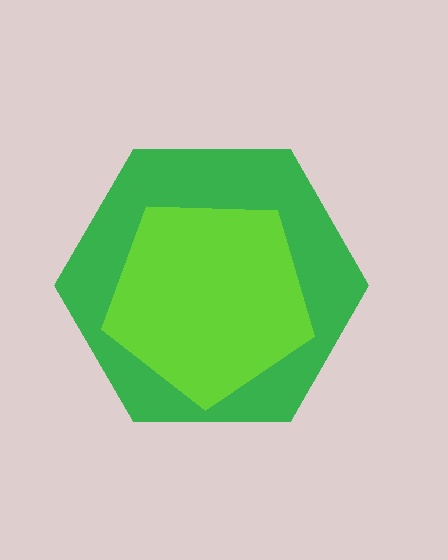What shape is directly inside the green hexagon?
The lime pentagon.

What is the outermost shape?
The green hexagon.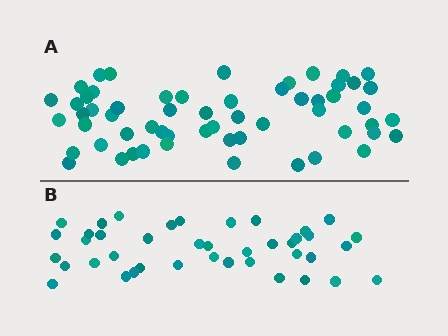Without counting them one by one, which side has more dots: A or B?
Region A (the top region) has more dots.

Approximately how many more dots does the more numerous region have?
Region A has approximately 15 more dots than region B.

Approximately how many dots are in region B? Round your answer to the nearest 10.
About 40 dots. (The exact count is 41, which rounds to 40.)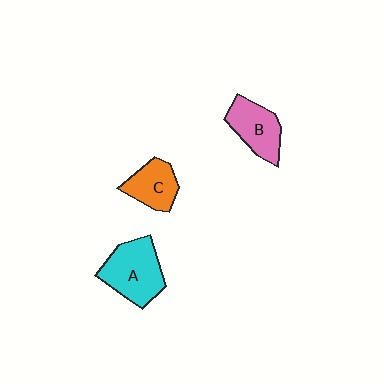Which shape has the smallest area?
Shape C (orange).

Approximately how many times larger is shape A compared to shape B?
Approximately 1.3 times.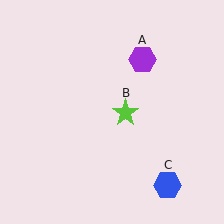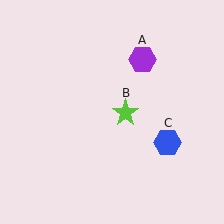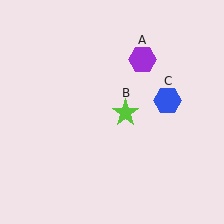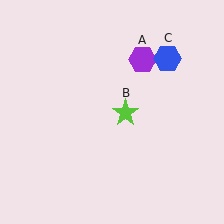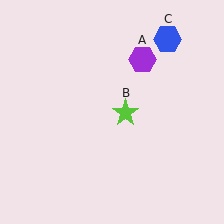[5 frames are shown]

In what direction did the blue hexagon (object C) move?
The blue hexagon (object C) moved up.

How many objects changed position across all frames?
1 object changed position: blue hexagon (object C).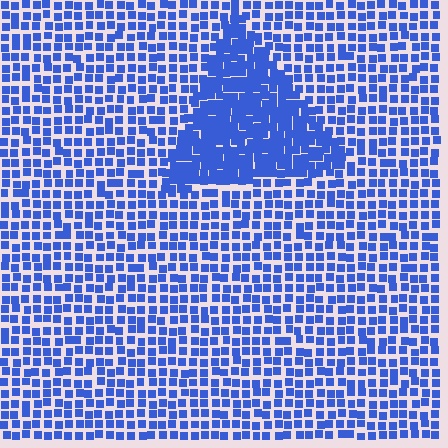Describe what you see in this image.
The image contains small blue elements arranged at two different densities. A triangle-shaped region is visible where the elements are more densely packed than the surrounding area.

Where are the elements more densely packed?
The elements are more densely packed inside the triangle boundary.